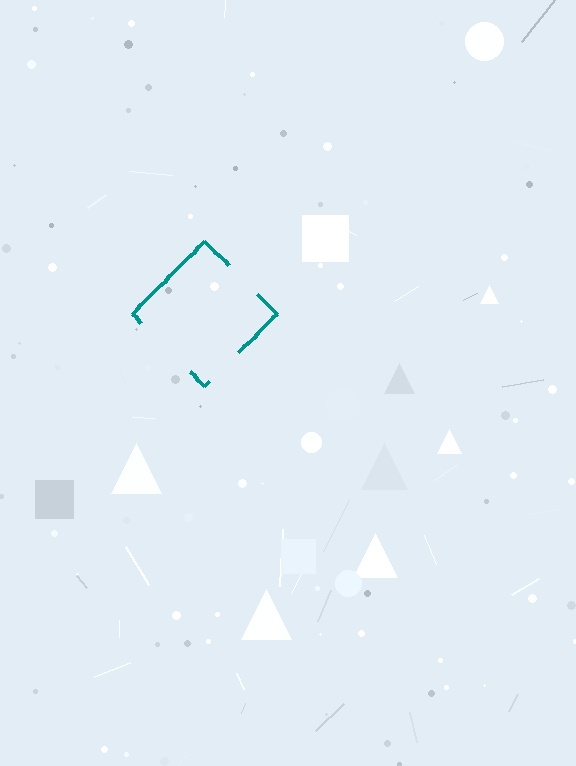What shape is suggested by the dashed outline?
The dashed outline suggests a diamond.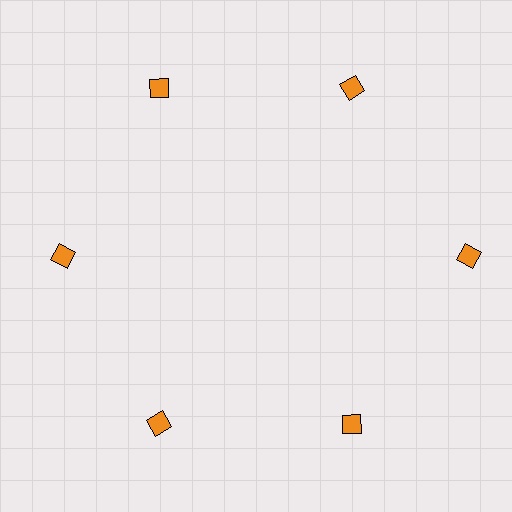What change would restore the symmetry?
The symmetry would be restored by moving it inward, back onto the ring so that all 6 diamonds sit at equal angles and equal distance from the center.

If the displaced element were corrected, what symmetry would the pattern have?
It would have 6-fold rotational symmetry — the pattern would map onto itself every 60 degrees.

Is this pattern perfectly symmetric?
No. The 6 orange diamonds are arranged in a ring, but one element near the 3 o'clock position is pushed outward from the center, breaking the 6-fold rotational symmetry.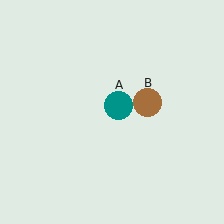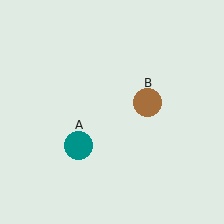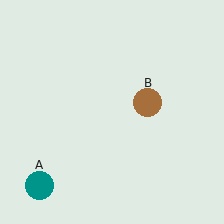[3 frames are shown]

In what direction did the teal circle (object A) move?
The teal circle (object A) moved down and to the left.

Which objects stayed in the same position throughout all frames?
Brown circle (object B) remained stationary.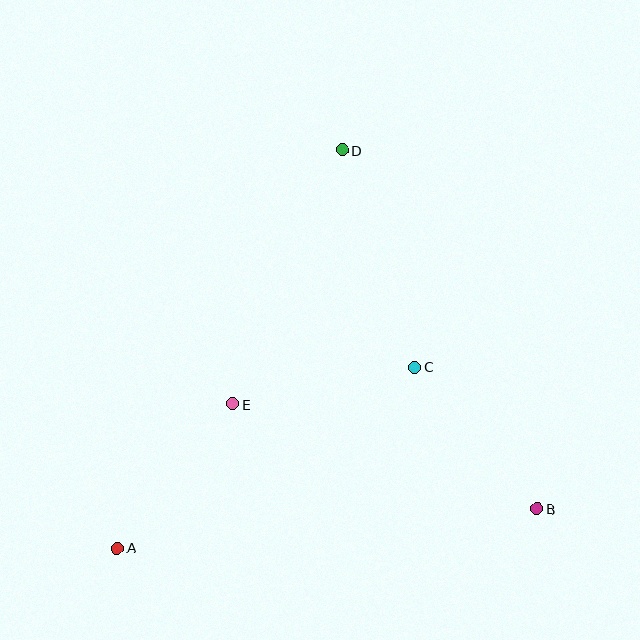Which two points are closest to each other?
Points A and E are closest to each other.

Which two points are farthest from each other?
Points A and D are farthest from each other.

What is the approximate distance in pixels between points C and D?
The distance between C and D is approximately 229 pixels.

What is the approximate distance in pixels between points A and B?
The distance between A and B is approximately 421 pixels.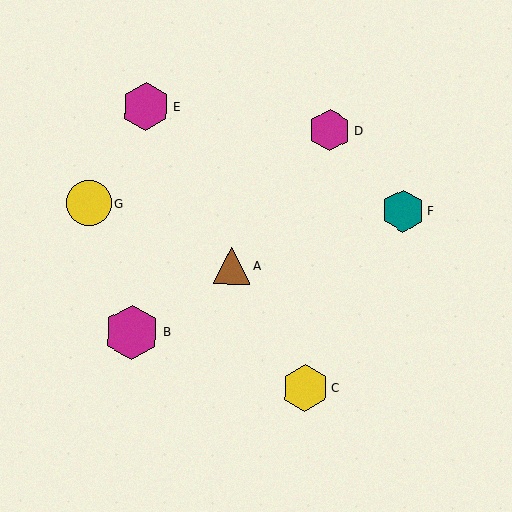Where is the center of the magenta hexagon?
The center of the magenta hexagon is at (330, 130).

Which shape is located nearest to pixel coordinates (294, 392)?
The yellow hexagon (labeled C) at (305, 388) is nearest to that location.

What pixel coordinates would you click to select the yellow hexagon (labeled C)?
Click at (305, 388) to select the yellow hexagon C.